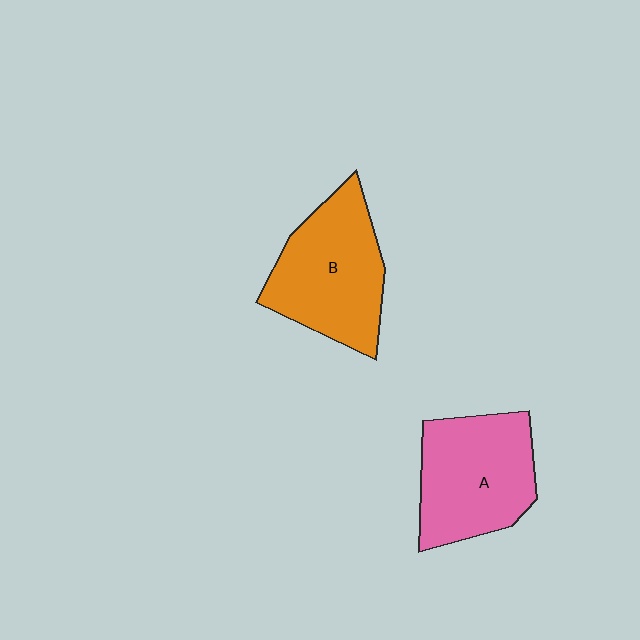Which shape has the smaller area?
Shape A (pink).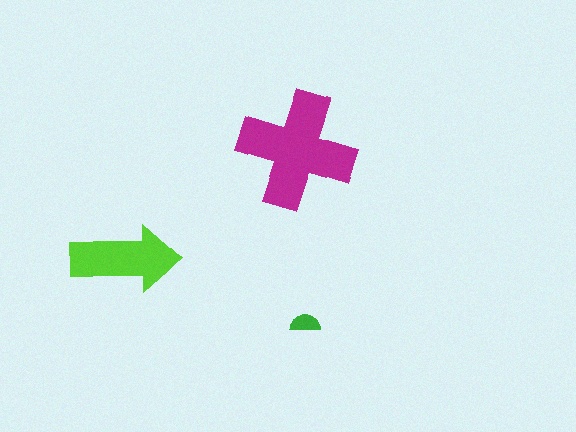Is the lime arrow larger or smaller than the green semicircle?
Larger.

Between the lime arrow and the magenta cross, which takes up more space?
The magenta cross.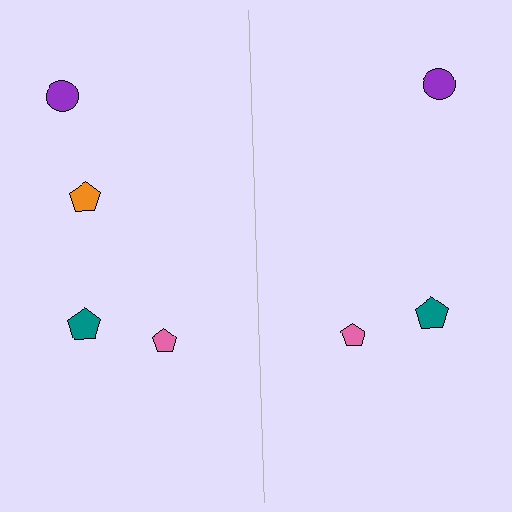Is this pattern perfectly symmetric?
No, the pattern is not perfectly symmetric. A orange pentagon is missing from the right side.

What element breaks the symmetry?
A orange pentagon is missing from the right side.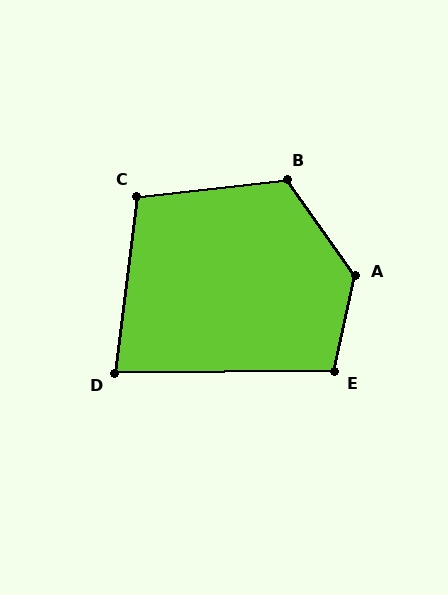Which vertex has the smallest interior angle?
D, at approximately 82 degrees.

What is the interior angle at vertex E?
Approximately 103 degrees (obtuse).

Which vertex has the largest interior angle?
A, at approximately 132 degrees.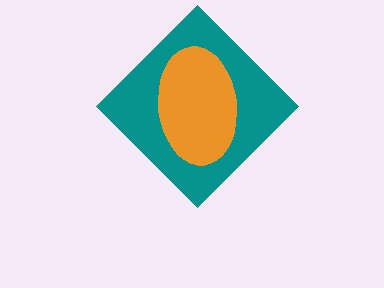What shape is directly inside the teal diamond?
The orange ellipse.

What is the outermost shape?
The teal diamond.